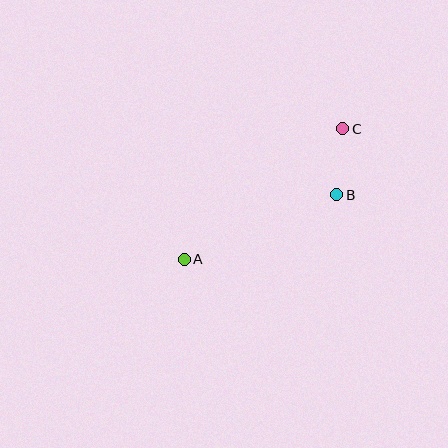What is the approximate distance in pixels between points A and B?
The distance between A and B is approximately 166 pixels.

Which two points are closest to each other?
Points B and C are closest to each other.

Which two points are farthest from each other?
Points A and C are farthest from each other.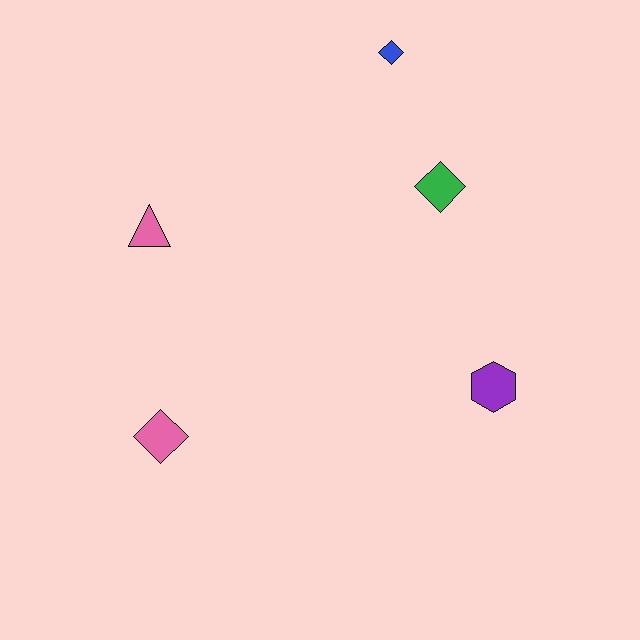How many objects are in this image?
There are 5 objects.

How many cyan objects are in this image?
There are no cyan objects.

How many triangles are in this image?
There is 1 triangle.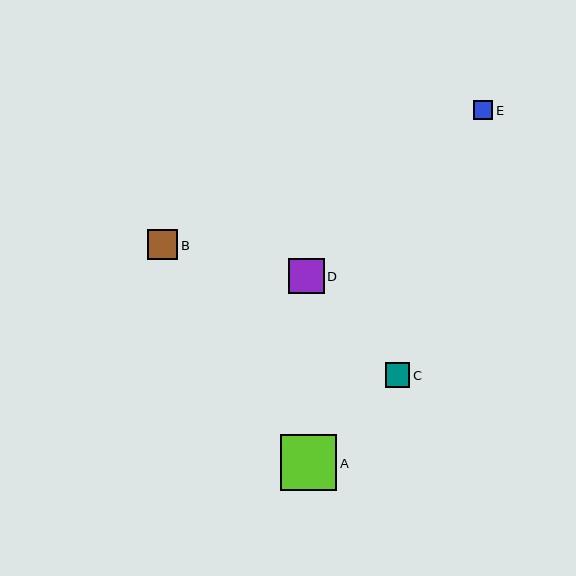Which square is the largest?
Square A is the largest with a size of approximately 56 pixels.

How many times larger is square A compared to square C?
Square A is approximately 2.3 times the size of square C.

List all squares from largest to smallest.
From largest to smallest: A, D, B, C, E.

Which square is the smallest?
Square E is the smallest with a size of approximately 19 pixels.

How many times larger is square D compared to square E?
Square D is approximately 1.8 times the size of square E.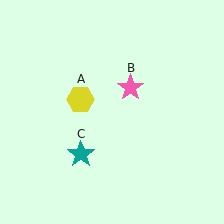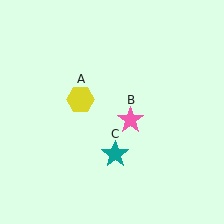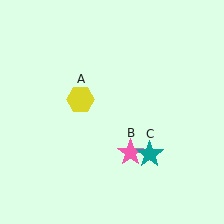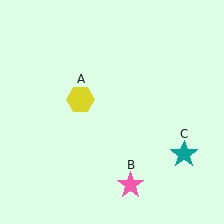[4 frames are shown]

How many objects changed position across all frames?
2 objects changed position: pink star (object B), teal star (object C).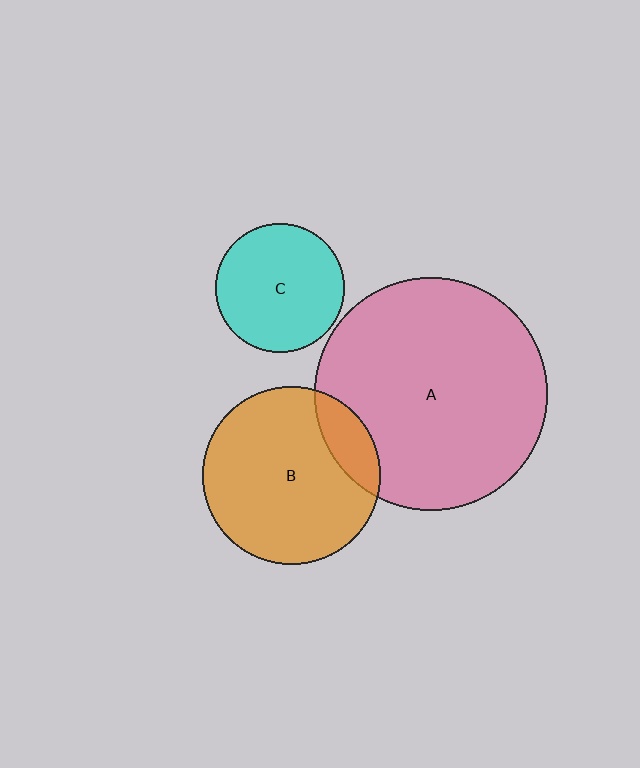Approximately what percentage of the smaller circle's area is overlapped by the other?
Approximately 15%.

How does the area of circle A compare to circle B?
Approximately 1.7 times.